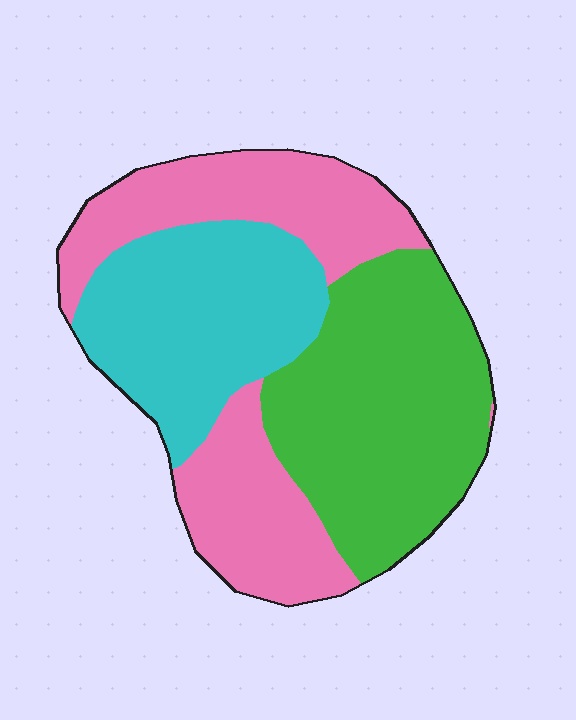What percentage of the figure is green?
Green takes up about three eighths (3/8) of the figure.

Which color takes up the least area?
Cyan, at roughly 30%.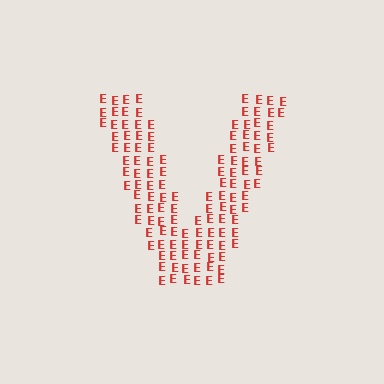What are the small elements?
The small elements are letter E's.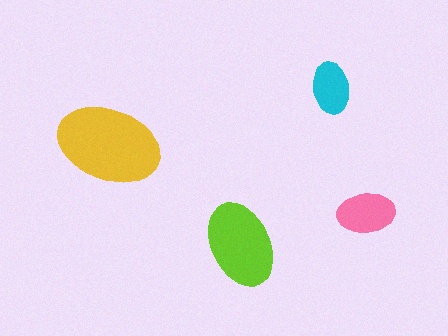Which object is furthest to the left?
The yellow ellipse is leftmost.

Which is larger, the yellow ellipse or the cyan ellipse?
The yellow one.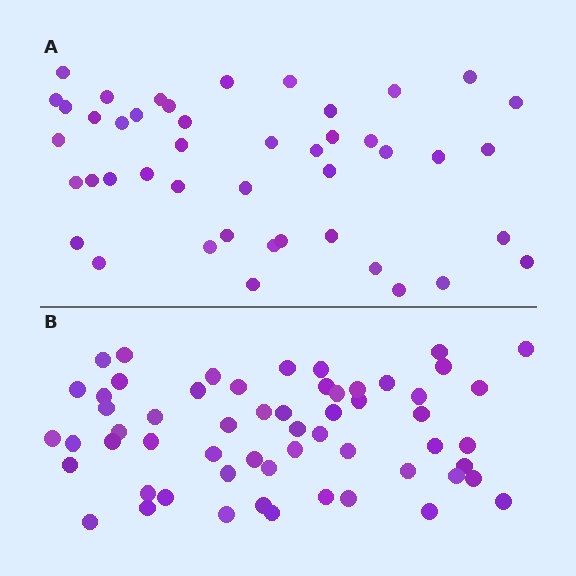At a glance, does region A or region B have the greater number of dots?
Region B (the bottom region) has more dots.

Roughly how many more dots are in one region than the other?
Region B has approximately 15 more dots than region A.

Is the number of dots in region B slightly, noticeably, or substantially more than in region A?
Region B has noticeably more, but not dramatically so. The ratio is roughly 1.3 to 1.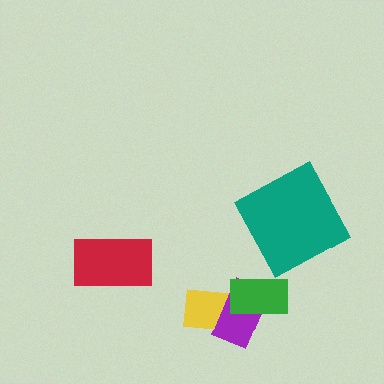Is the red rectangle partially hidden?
No, no other shape covers it.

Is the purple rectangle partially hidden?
Yes, it is partially covered by another shape.